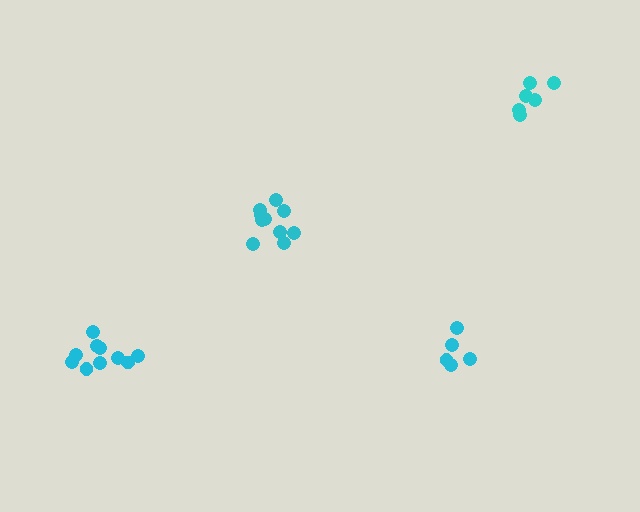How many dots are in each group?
Group 1: 5 dots, Group 2: 10 dots, Group 3: 6 dots, Group 4: 10 dots (31 total).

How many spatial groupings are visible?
There are 4 spatial groupings.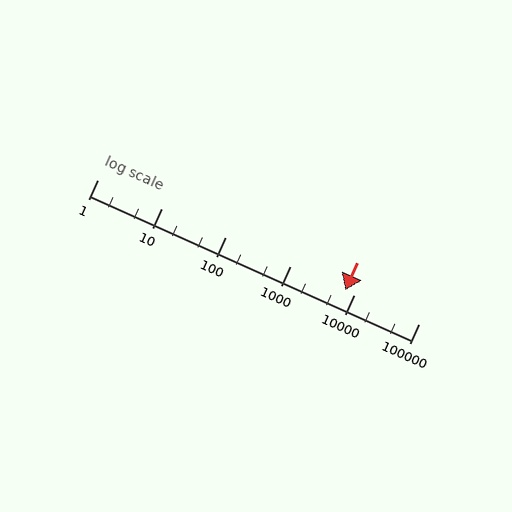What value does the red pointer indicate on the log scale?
The pointer indicates approximately 7300.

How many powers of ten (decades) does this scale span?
The scale spans 5 decades, from 1 to 100000.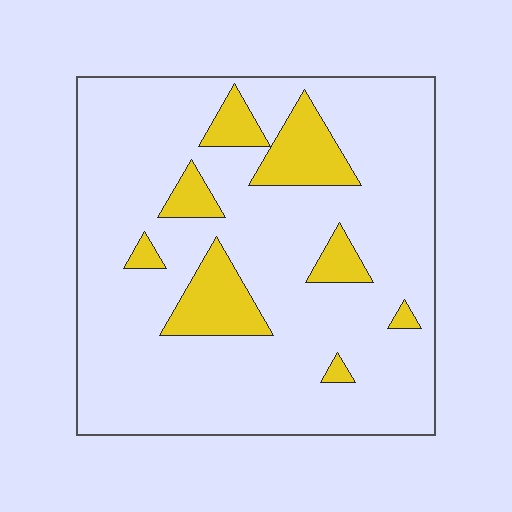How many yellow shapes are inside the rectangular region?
8.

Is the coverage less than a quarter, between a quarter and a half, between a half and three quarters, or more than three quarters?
Less than a quarter.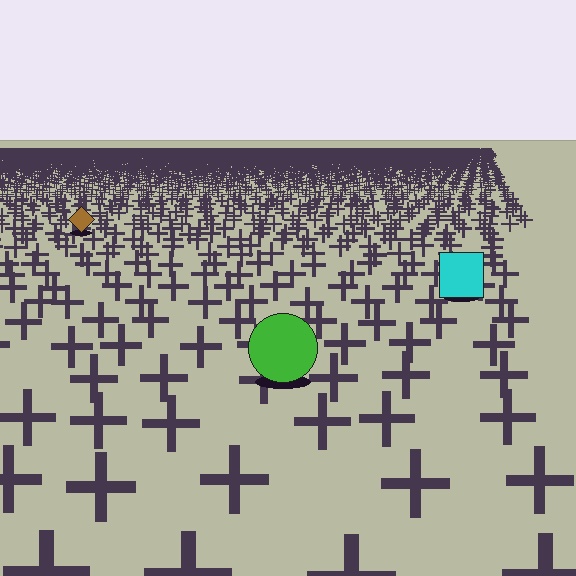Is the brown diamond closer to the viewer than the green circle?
No. The green circle is closer — you can tell from the texture gradient: the ground texture is coarser near it.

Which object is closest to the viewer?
The green circle is closest. The texture marks near it are larger and more spread out.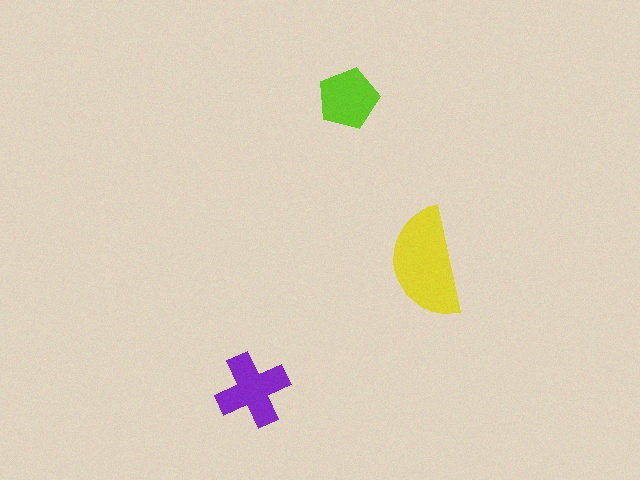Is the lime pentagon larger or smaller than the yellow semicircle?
Smaller.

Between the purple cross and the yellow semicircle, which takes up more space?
The yellow semicircle.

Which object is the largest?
The yellow semicircle.